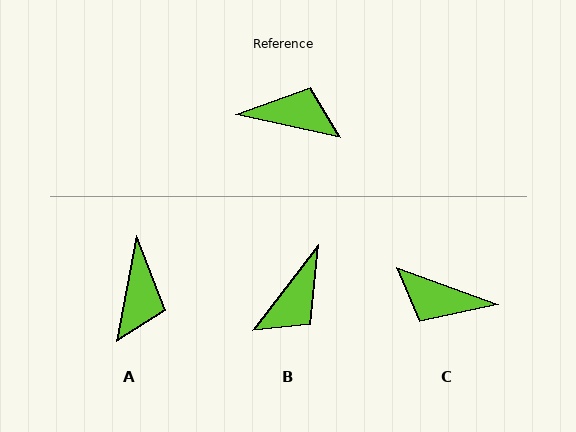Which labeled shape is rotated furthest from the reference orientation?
C, about 173 degrees away.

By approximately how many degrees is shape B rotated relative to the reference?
Approximately 115 degrees clockwise.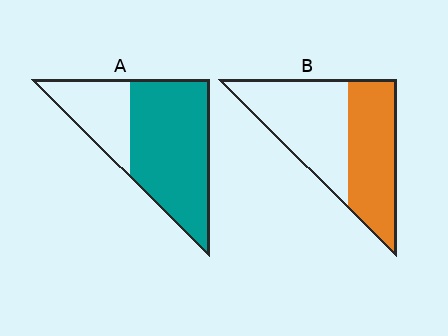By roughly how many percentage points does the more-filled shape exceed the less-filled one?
By roughly 20 percentage points (A over B).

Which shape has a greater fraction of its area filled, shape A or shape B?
Shape A.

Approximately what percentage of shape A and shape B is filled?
A is approximately 70% and B is approximately 45%.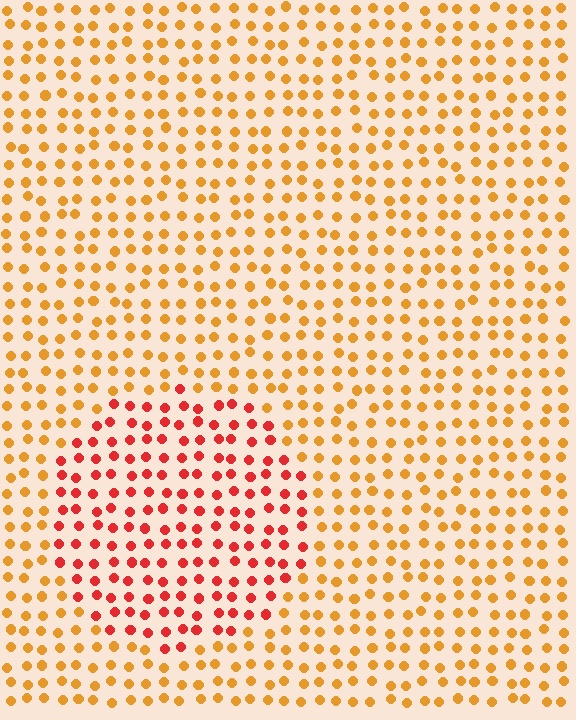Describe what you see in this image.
The image is filled with small orange elements in a uniform arrangement. A circle-shaped region is visible where the elements are tinted to a slightly different hue, forming a subtle color boundary.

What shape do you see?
I see a circle.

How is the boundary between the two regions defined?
The boundary is defined purely by a slight shift in hue (about 38 degrees). Spacing, size, and orientation are identical on both sides.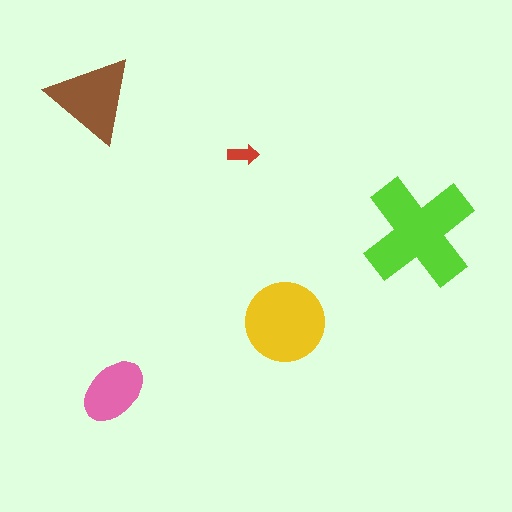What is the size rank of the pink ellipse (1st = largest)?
4th.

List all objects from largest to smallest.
The lime cross, the yellow circle, the brown triangle, the pink ellipse, the red arrow.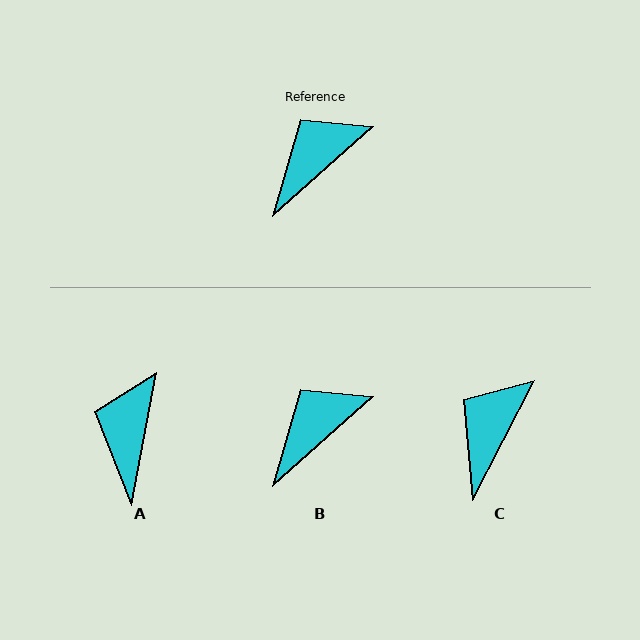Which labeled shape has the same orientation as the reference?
B.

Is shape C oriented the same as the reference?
No, it is off by about 21 degrees.